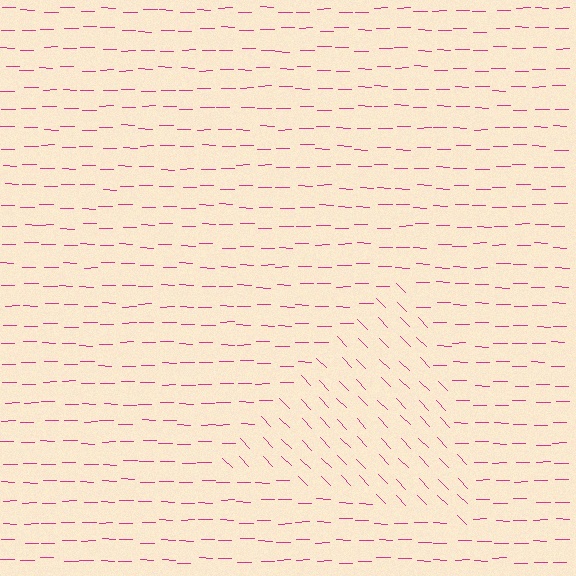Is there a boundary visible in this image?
Yes, there is a texture boundary formed by a change in line orientation.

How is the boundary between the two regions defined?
The boundary is defined purely by a change in line orientation (approximately 45 degrees difference). All lines are the same color and thickness.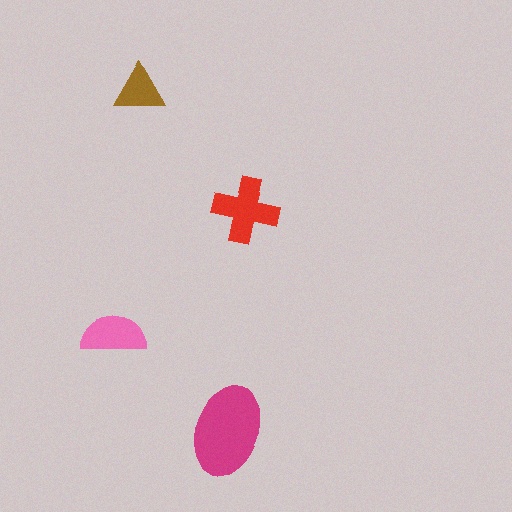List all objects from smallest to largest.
The brown triangle, the pink semicircle, the red cross, the magenta ellipse.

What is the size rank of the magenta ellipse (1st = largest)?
1st.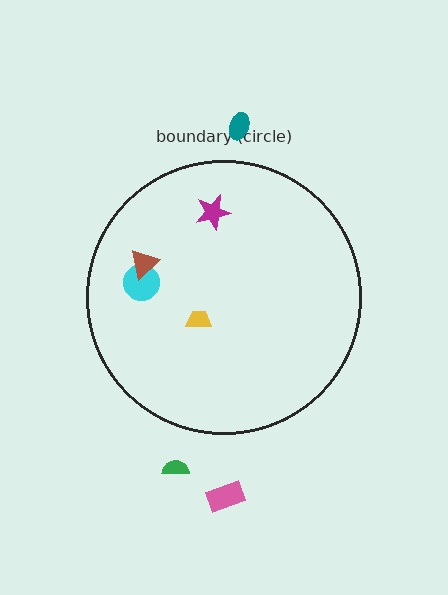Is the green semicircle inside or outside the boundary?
Outside.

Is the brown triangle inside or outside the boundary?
Inside.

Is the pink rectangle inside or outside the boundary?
Outside.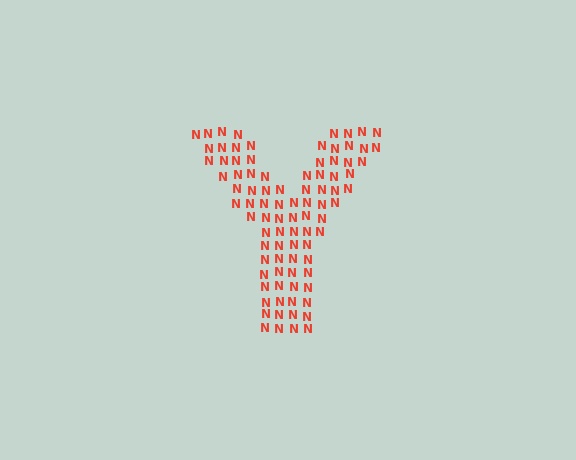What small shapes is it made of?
It is made of small letter N's.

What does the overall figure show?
The overall figure shows the letter Y.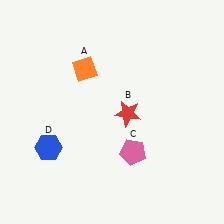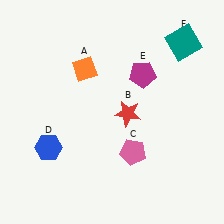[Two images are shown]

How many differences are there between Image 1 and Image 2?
There are 2 differences between the two images.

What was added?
A magenta pentagon (E), a teal square (F) were added in Image 2.